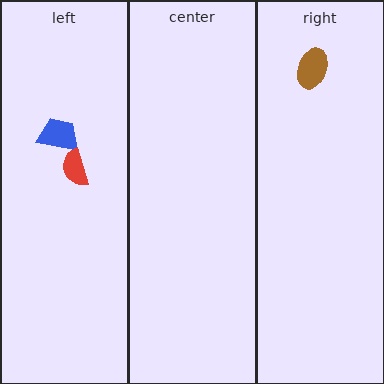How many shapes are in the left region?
2.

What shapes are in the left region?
The blue trapezoid, the red semicircle.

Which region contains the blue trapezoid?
The left region.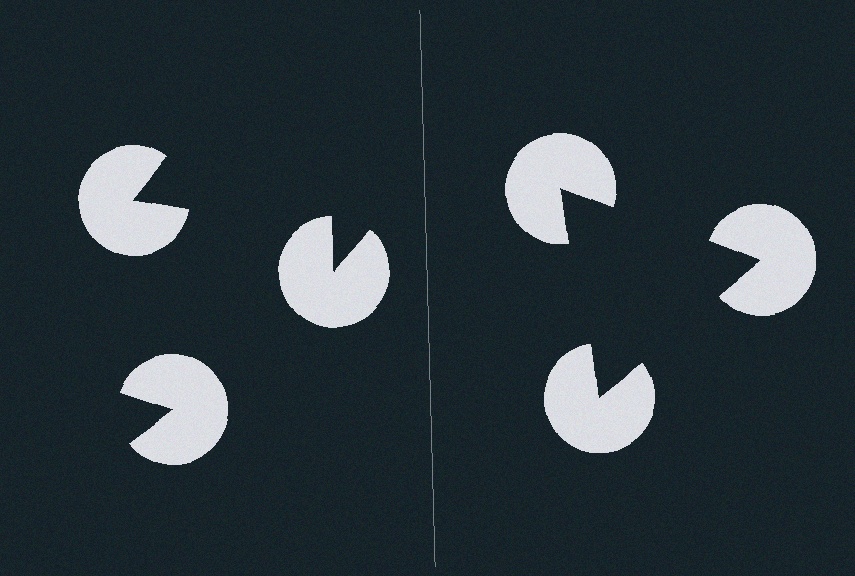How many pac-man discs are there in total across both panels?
6 — 3 on each side.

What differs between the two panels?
The pac-man discs are positioned identically on both sides; only the wedge orientations differ. On the right they align to a triangle; on the left they are misaligned.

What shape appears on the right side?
An illusory triangle.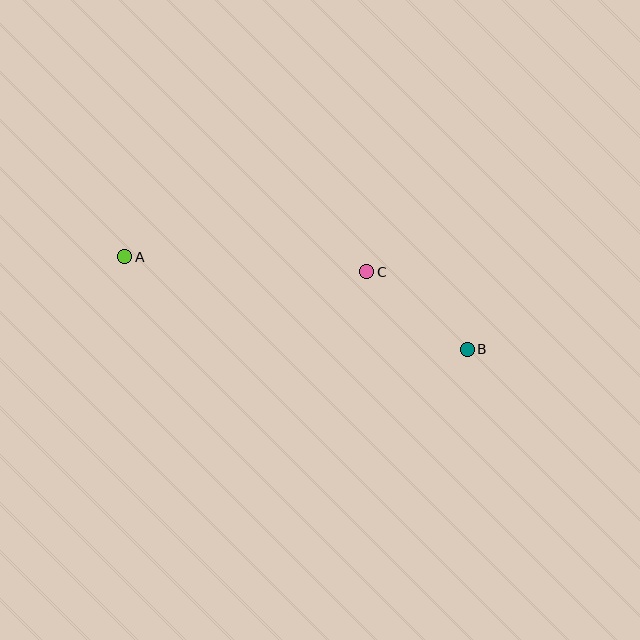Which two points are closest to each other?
Points B and C are closest to each other.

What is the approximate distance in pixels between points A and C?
The distance between A and C is approximately 243 pixels.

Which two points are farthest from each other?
Points A and B are farthest from each other.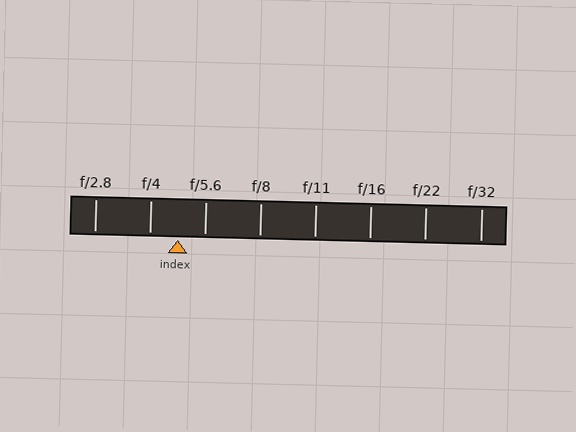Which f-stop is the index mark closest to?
The index mark is closest to f/5.6.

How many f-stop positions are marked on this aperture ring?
There are 8 f-stop positions marked.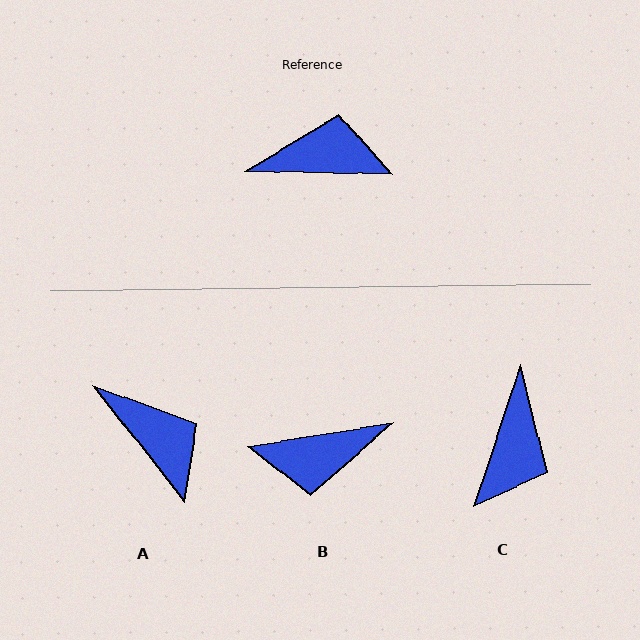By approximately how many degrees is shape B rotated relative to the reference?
Approximately 169 degrees clockwise.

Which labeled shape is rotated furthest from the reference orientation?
B, about 169 degrees away.